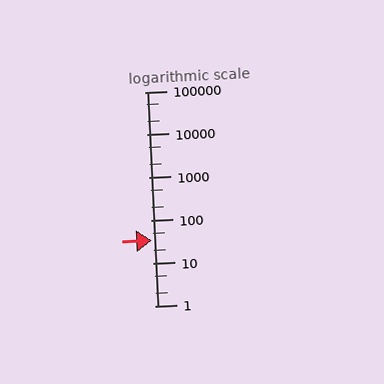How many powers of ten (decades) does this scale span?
The scale spans 5 decades, from 1 to 100000.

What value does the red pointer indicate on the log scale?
The pointer indicates approximately 34.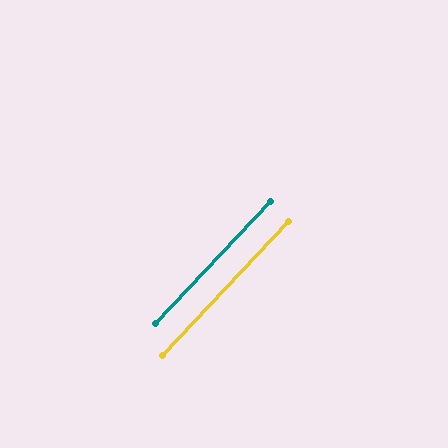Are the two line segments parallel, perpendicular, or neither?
Parallel — their directions differ by only 0.1°.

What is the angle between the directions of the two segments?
Approximately 0 degrees.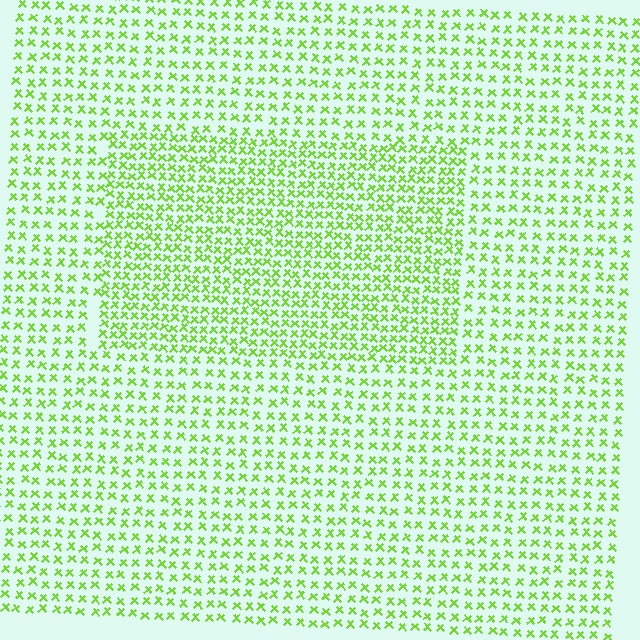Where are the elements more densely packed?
The elements are more densely packed inside the rectangle boundary.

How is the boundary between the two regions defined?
The boundary is defined by a change in element density (approximately 1.6x ratio). All elements are the same color, size, and shape.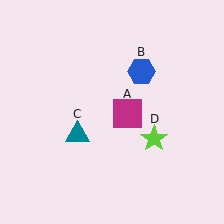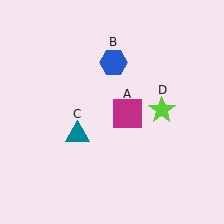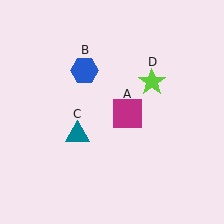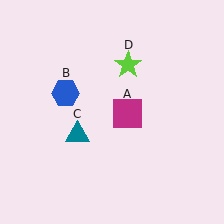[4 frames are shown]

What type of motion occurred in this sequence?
The blue hexagon (object B), lime star (object D) rotated counterclockwise around the center of the scene.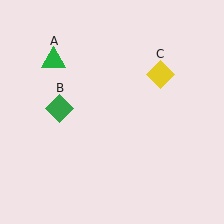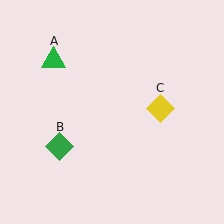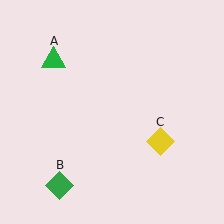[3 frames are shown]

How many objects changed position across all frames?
2 objects changed position: green diamond (object B), yellow diamond (object C).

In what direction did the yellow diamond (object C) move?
The yellow diamond (object C) moved down.